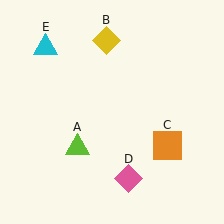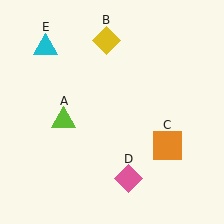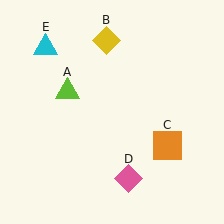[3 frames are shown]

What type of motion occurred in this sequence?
The lime triangle (object A) rotated clockwise around the center of the scene.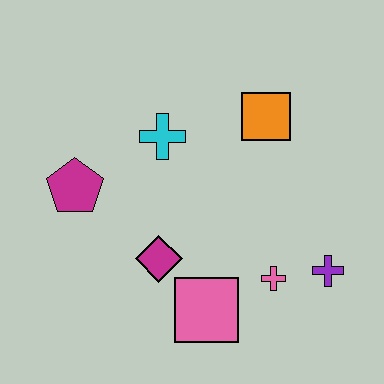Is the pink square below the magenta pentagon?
Yes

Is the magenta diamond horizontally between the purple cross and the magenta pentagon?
Yes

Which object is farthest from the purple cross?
The magenta pentagon is farthest from the purple cross.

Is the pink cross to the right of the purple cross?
No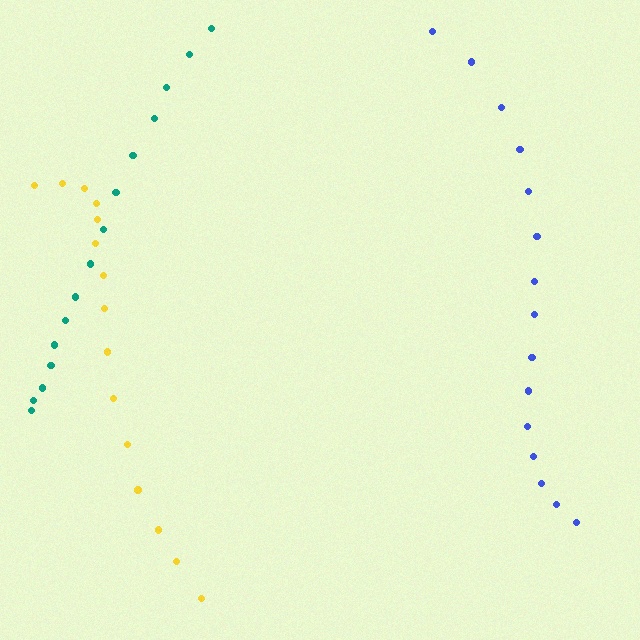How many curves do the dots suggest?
There are 3 distinct paths.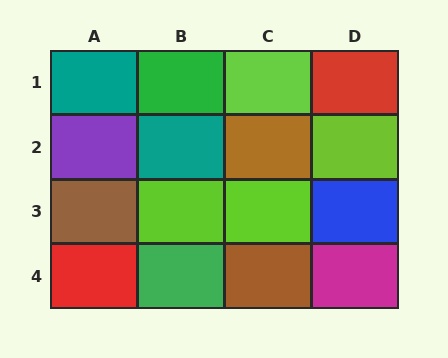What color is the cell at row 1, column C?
Lime.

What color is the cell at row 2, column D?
Lime.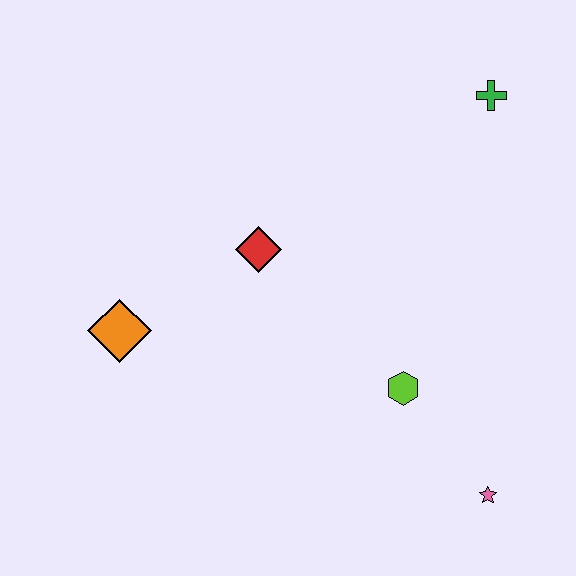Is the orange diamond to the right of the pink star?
No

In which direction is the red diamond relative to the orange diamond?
The red diamond is to the right of the orange diamond.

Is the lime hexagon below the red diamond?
Yes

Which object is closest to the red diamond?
The orange diamond is closest to the red diamond.